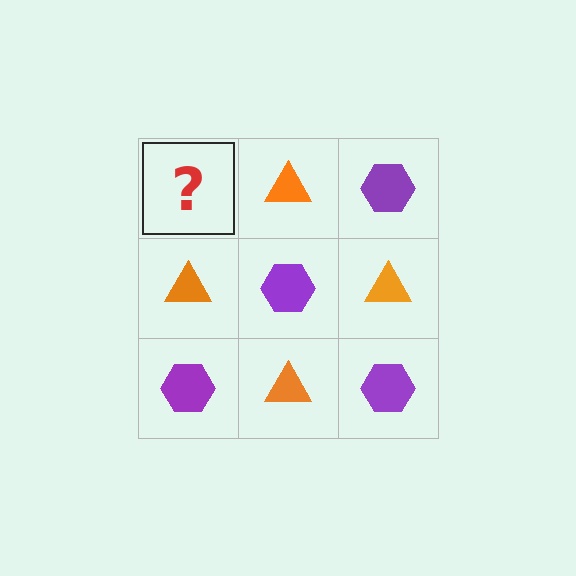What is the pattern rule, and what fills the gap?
The rule is that it alternates purple hexagon and orange triangle in a checkerboard pattern. The gap should be filled with a purple hexagon.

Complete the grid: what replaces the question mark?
The question mark should be replaced with a purple hexagon.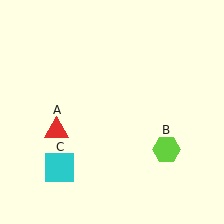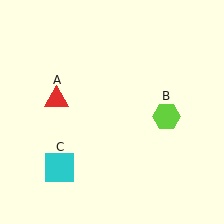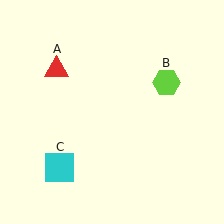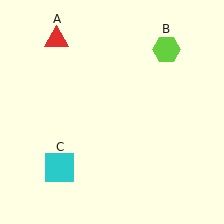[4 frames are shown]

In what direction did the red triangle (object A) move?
The red triangle (object A) moved up.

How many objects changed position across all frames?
2 objects changed position: red triangle (object A), lime hexagon (object B).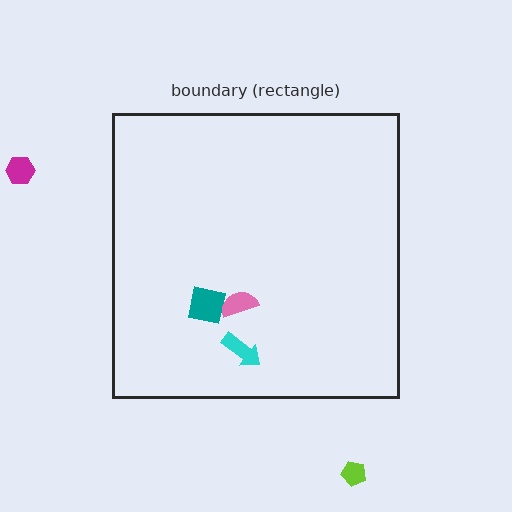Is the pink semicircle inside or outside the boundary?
Inside.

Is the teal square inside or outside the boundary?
Inside.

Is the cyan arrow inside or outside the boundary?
Inside.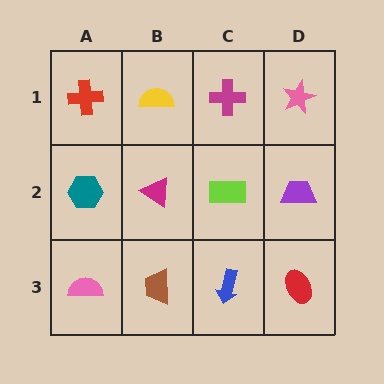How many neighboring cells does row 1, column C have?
3.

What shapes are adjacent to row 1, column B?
A magenta triangle (row 2, column B), a red cross (row 1, column A), a magenta cross (row 1, column C).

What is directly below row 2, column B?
A brown trapezoid.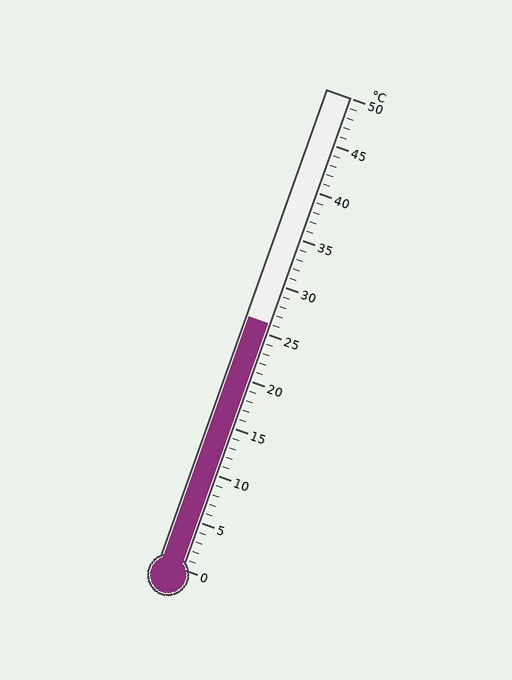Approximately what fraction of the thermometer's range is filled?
The thermometer is filled to approximately 50% of its range.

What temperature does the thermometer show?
The thermometer shows approximately 26°C.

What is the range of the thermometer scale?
The thermometer scale ranges from 0°C to 50°C.